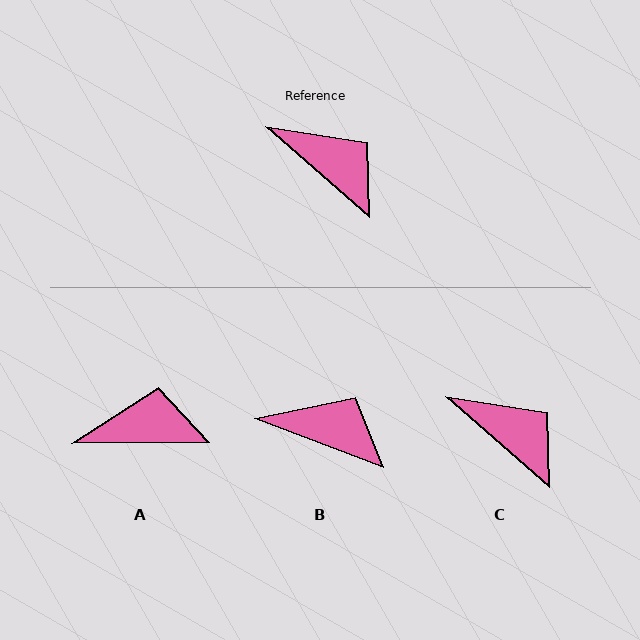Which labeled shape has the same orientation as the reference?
C.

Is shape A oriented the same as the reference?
No, it is off by about 41 degrees.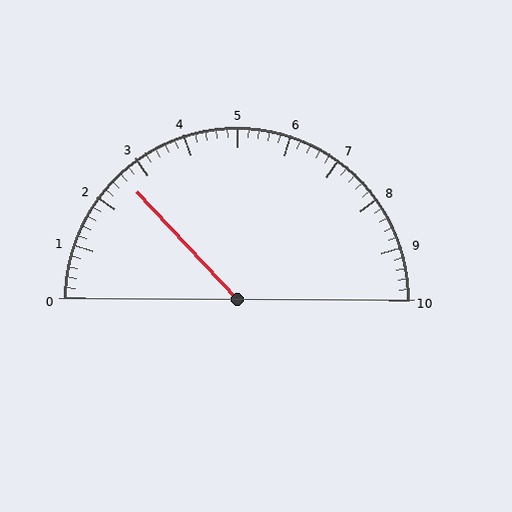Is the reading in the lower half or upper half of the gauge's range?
The reading is in the lower half of the range (0 to 10).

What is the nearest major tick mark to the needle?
The nearest major tick mark is 3.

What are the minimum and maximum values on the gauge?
The gauge ranges from 0 to 10.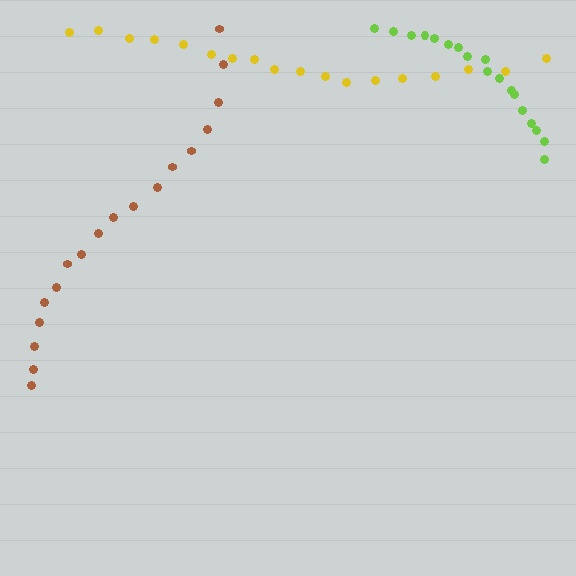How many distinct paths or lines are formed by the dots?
There are 3 distinct paths.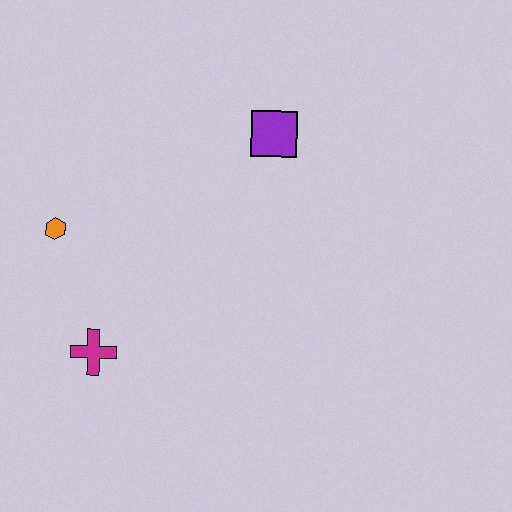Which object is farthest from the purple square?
The magenta cross is farthest from the purple square.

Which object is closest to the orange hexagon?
The magenta cross is closest to the orange hexagon.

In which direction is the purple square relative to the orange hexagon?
The purple square is to the right of the orange hexagon.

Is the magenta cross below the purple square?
Yes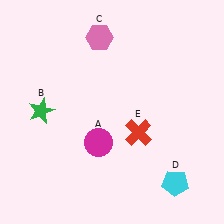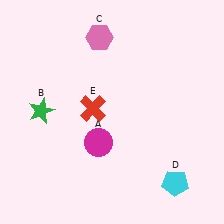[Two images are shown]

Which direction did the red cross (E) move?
The red cross (E) moved left.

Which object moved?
The red cross (E) moved left.